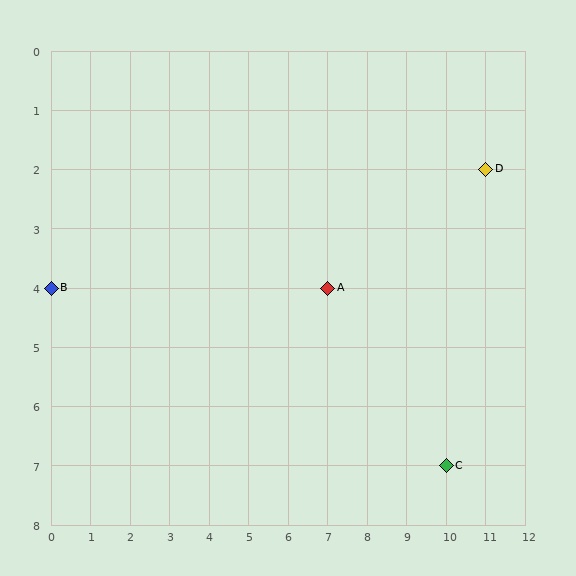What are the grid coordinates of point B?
Point B is at grid coordinates (0, 4).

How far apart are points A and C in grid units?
Points A and C are 3 columns and 3 rows apart (about 4.2 grid units diagonally).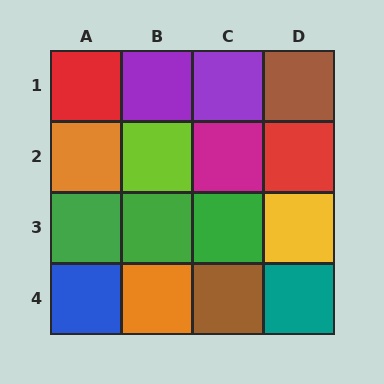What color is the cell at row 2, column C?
Magenta.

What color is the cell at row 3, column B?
Green.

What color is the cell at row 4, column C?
Brown.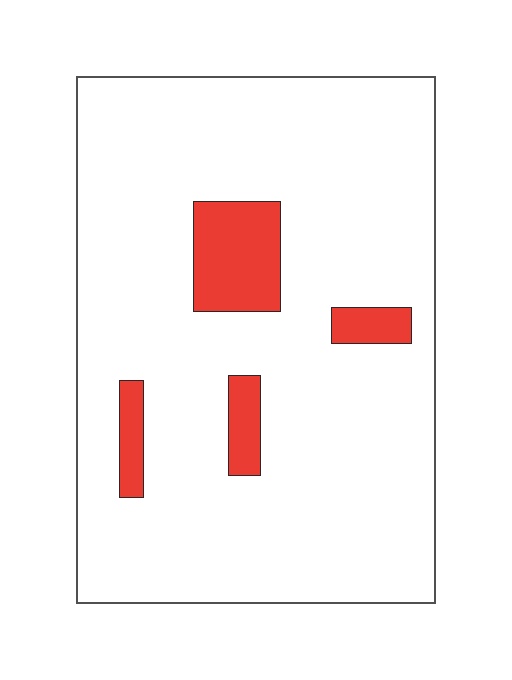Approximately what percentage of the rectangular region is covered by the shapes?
Approximately 10%.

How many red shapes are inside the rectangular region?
4.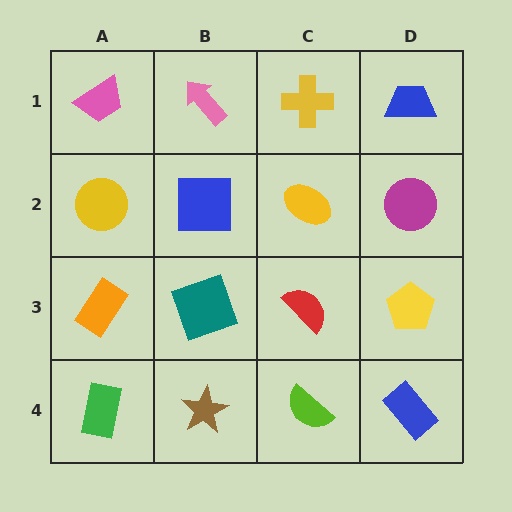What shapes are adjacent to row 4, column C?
A red semicircle (row 3, column C), a brown star (row 4, column B), a blue rectangle (row 4, column D).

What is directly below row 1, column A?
A yellow circle.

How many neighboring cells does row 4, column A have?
2.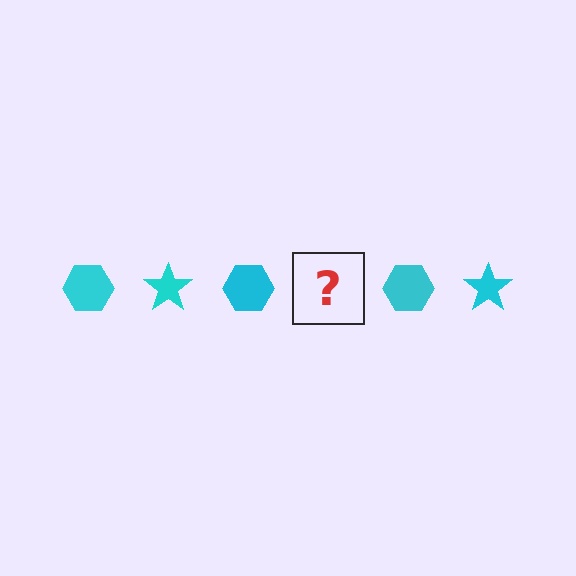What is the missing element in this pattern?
The missing element is a cyan star.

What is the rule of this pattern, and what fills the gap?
The rule is that the pattern cycles through hexagon, star shapes in cyan. The gap should be filled with a cyan star.